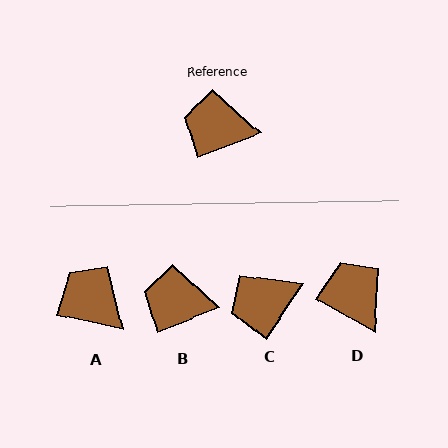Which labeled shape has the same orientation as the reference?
B.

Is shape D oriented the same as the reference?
No, it is off by about 51 degrees.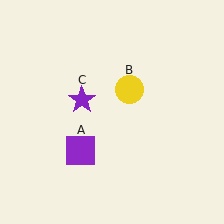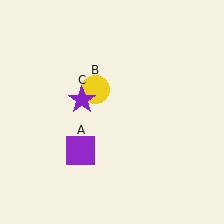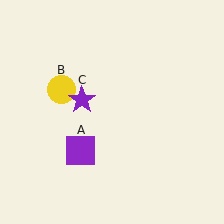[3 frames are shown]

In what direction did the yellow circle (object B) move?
The yellow circle (object B) moved left.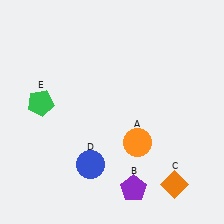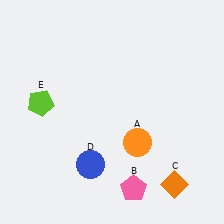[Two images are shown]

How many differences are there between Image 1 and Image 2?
There are 2 differences between the two images.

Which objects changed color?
B changed from purple to pink. E changed from green to lime.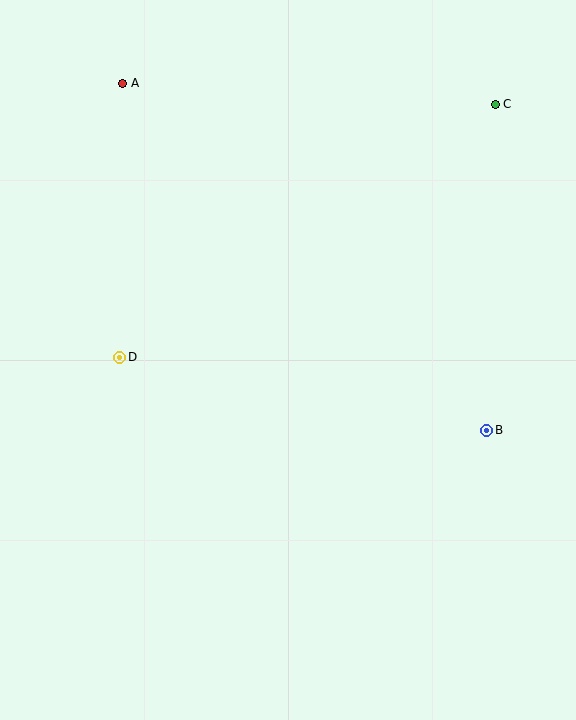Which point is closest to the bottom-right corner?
Point B is closest to the bottom-right corner.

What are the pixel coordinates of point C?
Point C is at (495, 104).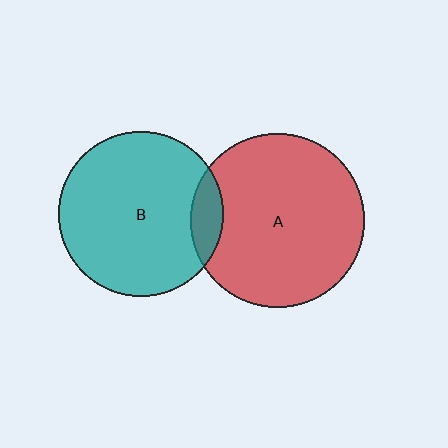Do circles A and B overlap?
Yes.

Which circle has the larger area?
Circle A (red).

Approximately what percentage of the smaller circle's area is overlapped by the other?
Approximately 10%.